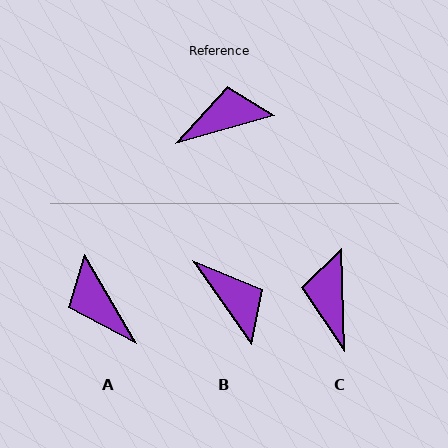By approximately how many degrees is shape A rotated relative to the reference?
Approximately 105 degrees counter-clockwise.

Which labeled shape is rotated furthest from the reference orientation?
A, about 105 degrees away.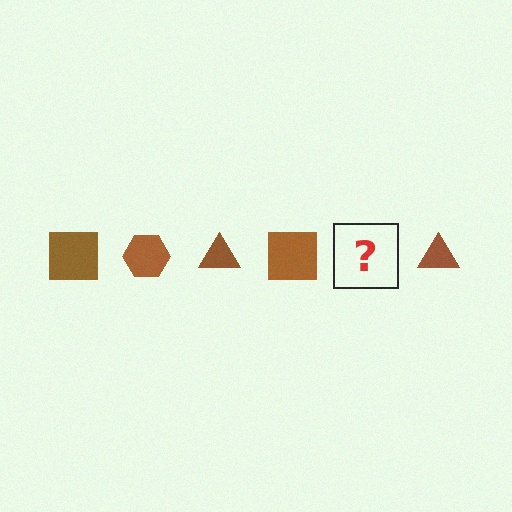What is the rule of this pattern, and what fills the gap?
The rule is that the pattern cycles through square, hexagon, triangle shapes in brown. The gap should be filled with a brown hexagon.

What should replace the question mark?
The question mark should be replaced with a brown hexagon.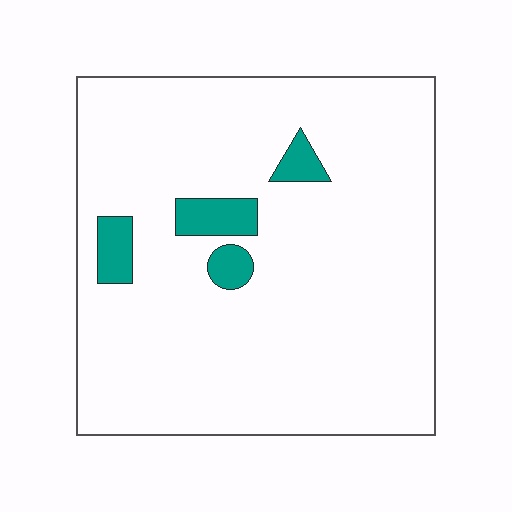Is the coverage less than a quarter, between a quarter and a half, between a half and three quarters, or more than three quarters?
Less than a quarter.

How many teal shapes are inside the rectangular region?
4.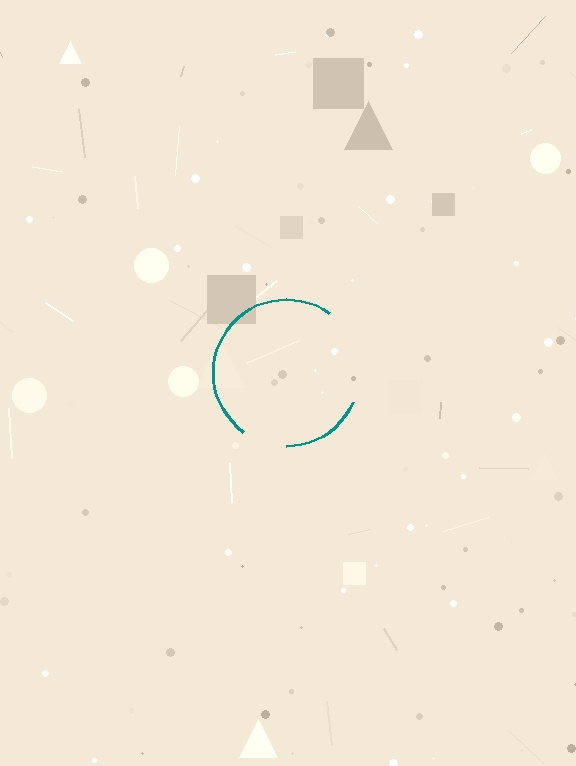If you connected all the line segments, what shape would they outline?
They would outline a circle.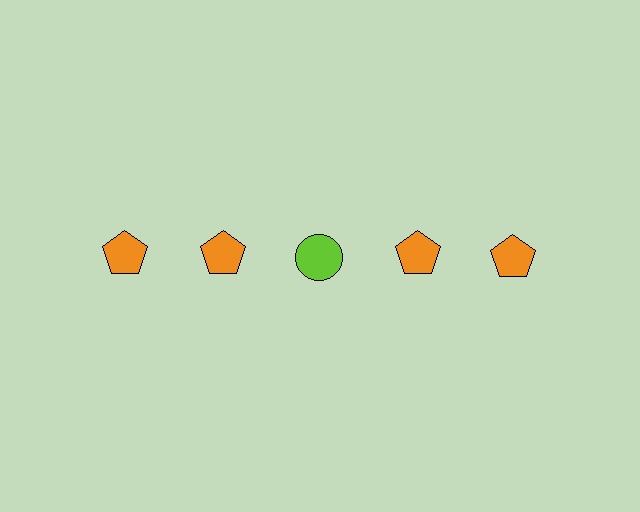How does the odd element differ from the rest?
It differs in both color (lime instead of orange) and shape (circle instead of pentagon).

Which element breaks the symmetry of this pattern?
The lime circle in the top row, center column breaks the symmetry. All other shapes are orange pentagons.